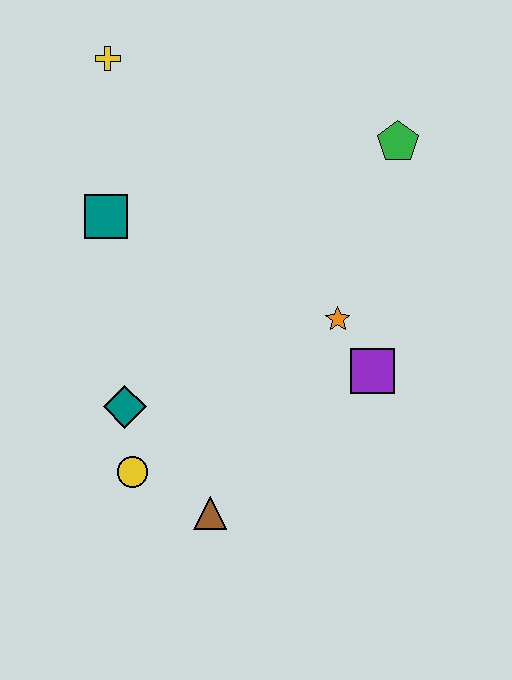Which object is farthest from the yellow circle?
The green pentagon is farthest from the yellow circle.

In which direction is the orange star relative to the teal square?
The orange star is to the right of the teal square.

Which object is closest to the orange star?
The purple square is closest to the orange star.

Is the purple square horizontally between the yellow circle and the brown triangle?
No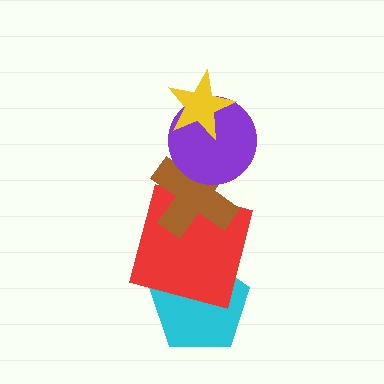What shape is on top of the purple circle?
The yellow star is on top of the purple circle.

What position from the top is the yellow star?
The yellow star is 1st from the top.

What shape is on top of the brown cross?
The purple circle is on top of the brown cross.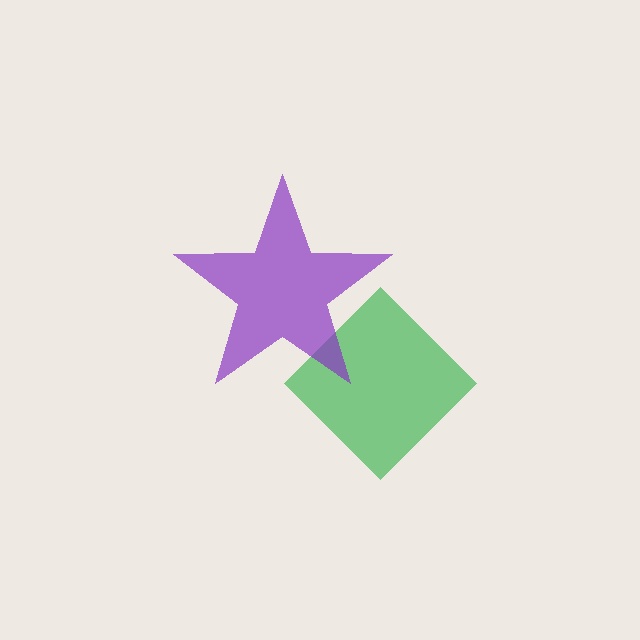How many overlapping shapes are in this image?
There are 2 overlapping shapes in the image.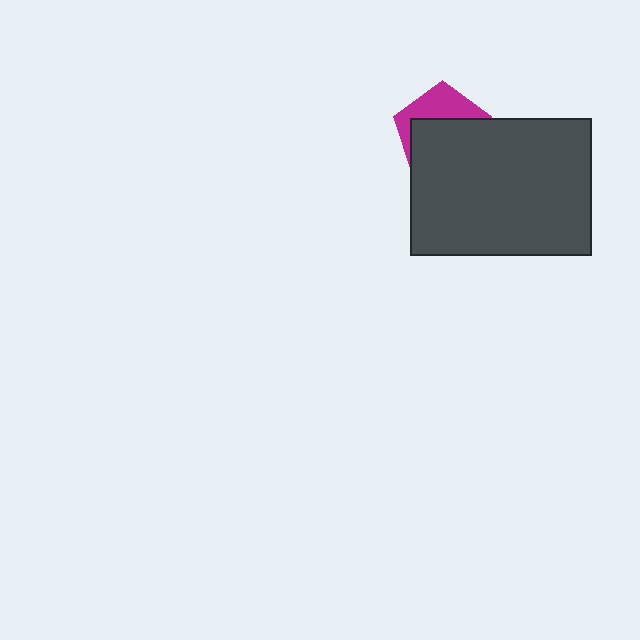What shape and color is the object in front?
The object in front is a dark gray rectangle.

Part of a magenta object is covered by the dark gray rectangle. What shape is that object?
It is a pentagon.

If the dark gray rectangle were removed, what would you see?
You would see the complete magenta pentagon.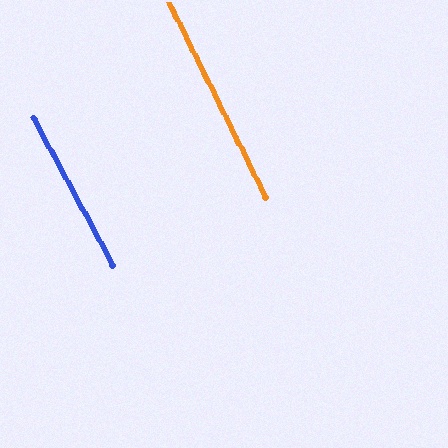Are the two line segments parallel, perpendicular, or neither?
Parallel — their directions differ by only 2.0°.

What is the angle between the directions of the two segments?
Approximately 2 degrees.